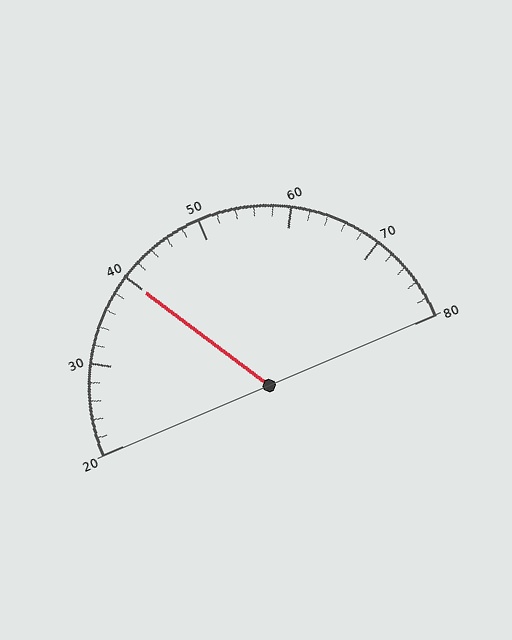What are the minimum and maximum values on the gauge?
The gauge ranges from 20 to 80.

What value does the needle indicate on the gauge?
The needle indicates approximately 40.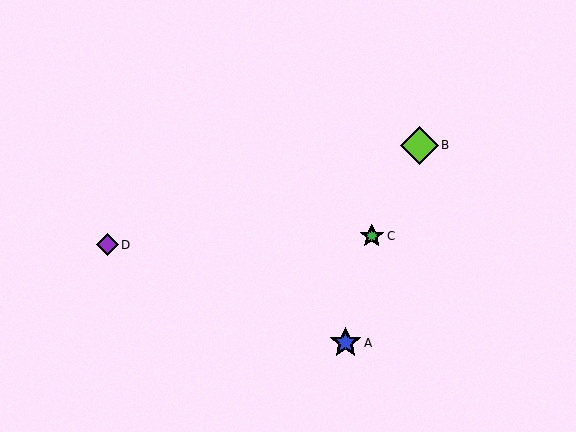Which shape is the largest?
The lime diamond (labeled B) is the largest.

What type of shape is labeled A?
Shape A is a blue star.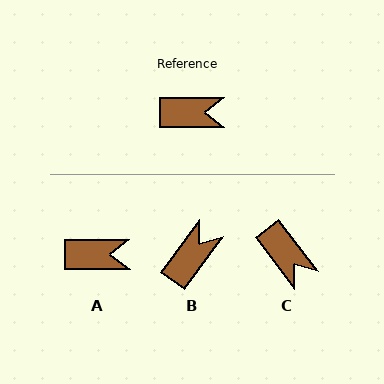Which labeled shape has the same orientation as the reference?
A.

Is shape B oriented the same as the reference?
No, it is off by about 53 degrees.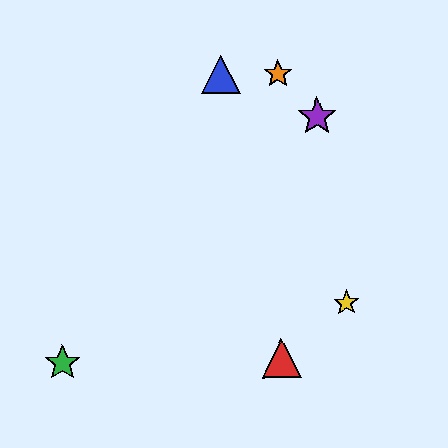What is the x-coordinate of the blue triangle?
The blue triangle is at x≈221.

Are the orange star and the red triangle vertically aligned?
Yes, both are at x≈278.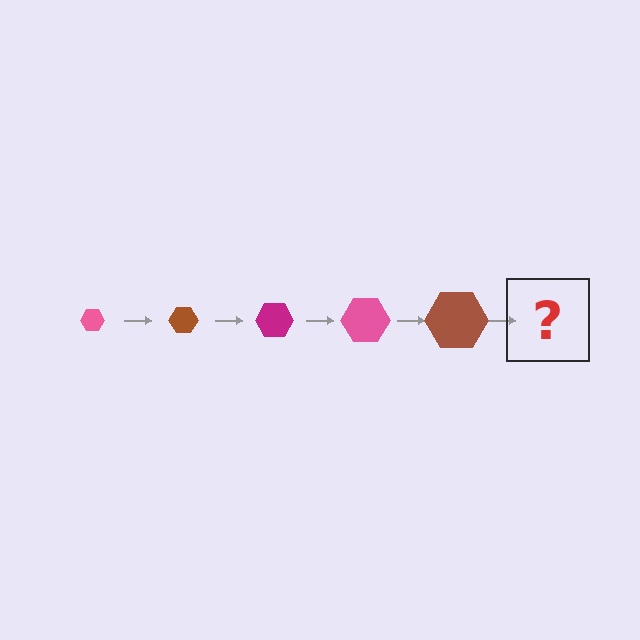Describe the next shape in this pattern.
It should be a magenta hexagon, larger than the previous one.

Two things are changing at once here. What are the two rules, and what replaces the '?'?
The two rules are that the hexagon grows larger each step and the color cycles through pink, brown, and magenta. The '?' should be a magenta hexagon, larger than the previous one.